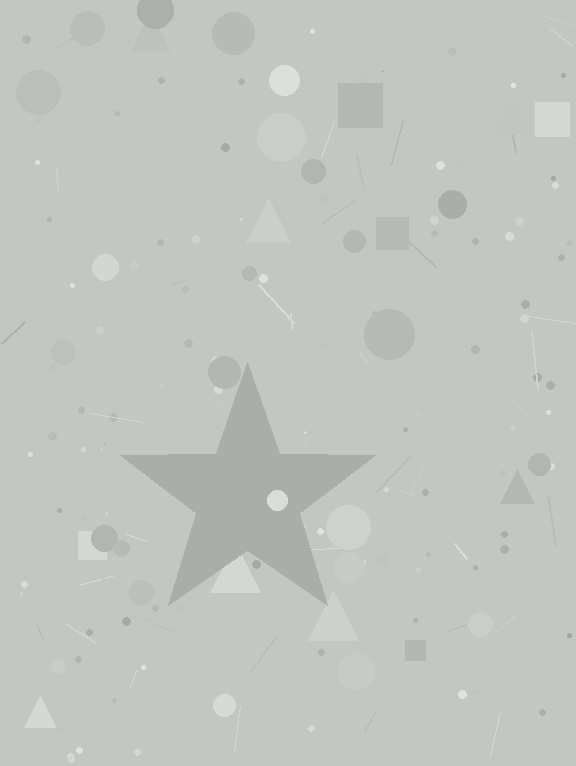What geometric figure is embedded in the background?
A star is embedded in the background.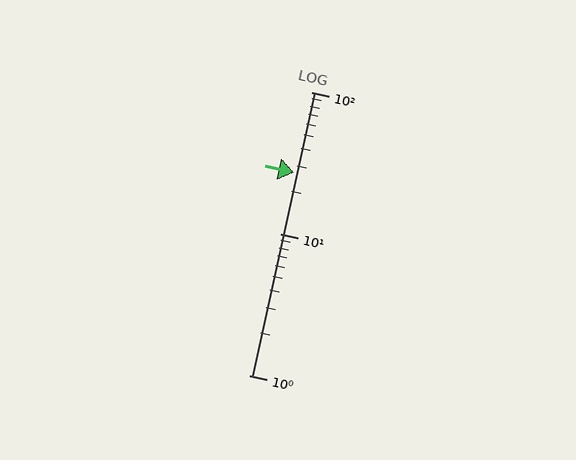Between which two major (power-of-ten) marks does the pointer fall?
The pointer is between 10 and 100.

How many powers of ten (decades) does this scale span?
The scale spans 2 decades, from 1 to 100.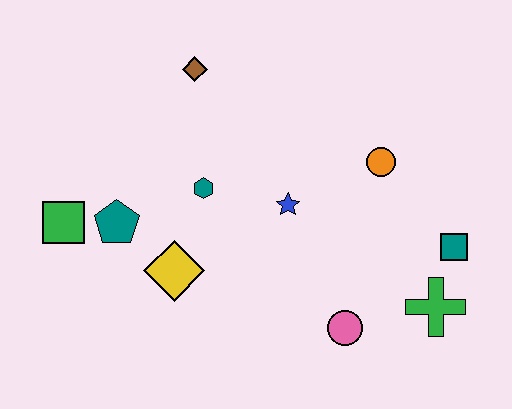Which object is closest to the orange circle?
The blue star is closest to the orange circle.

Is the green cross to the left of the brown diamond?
No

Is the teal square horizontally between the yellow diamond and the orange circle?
No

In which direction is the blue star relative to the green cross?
The blue star is to the left of the green cross.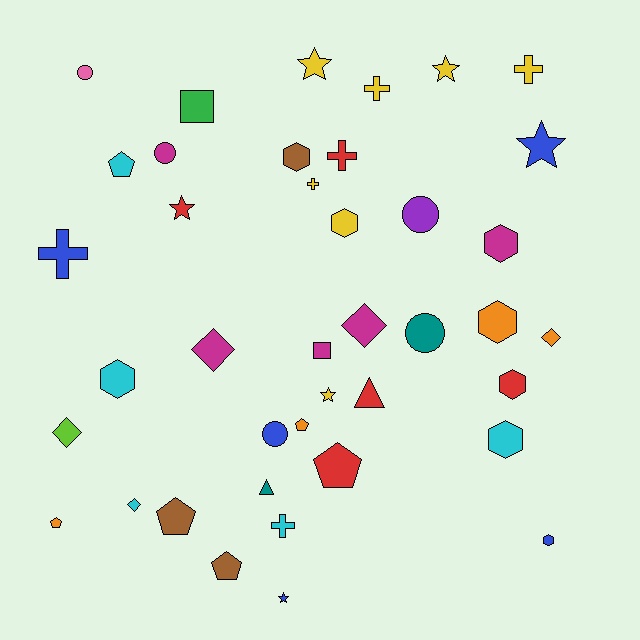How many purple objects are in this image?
There is 1 purple object.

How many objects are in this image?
There are 40 objects.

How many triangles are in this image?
There are 2 triangles.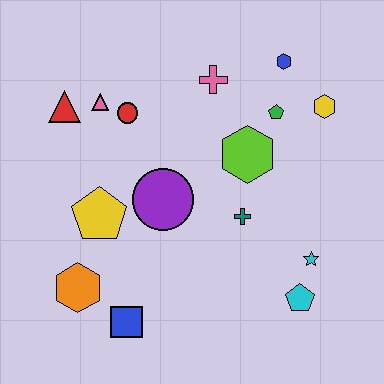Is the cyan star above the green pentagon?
No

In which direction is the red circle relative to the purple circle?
The red circle is above the purple circle.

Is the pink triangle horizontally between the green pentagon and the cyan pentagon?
No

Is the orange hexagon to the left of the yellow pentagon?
Yes